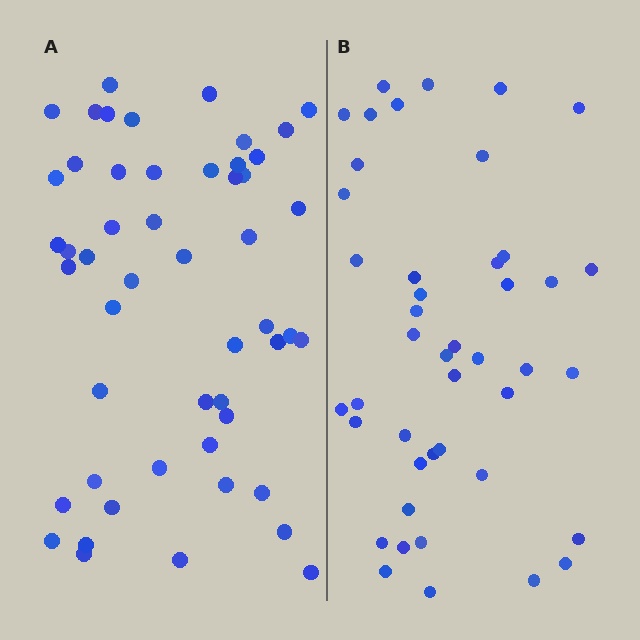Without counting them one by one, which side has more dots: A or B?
Region A (the left region) has more dots.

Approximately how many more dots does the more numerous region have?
Region A has roughly 8 or so more dots than region B.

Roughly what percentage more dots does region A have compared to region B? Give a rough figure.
About 15% more.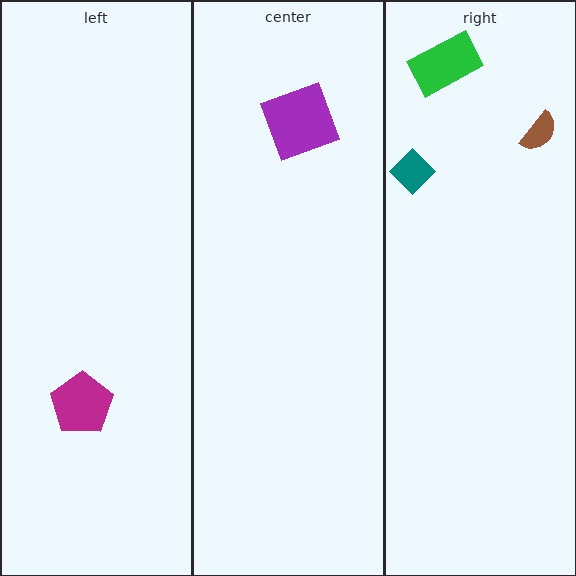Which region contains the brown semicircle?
The right region.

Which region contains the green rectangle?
The right region.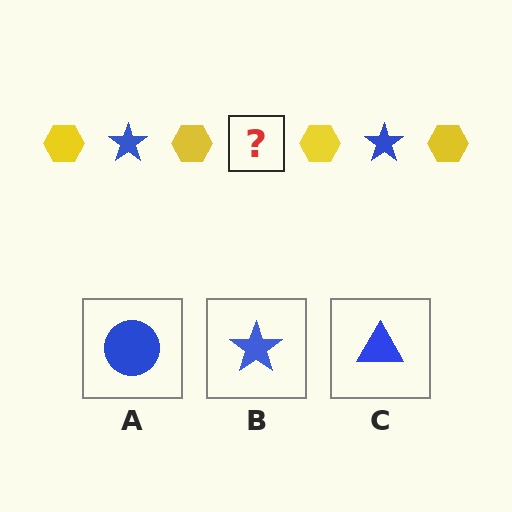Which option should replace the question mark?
Option B.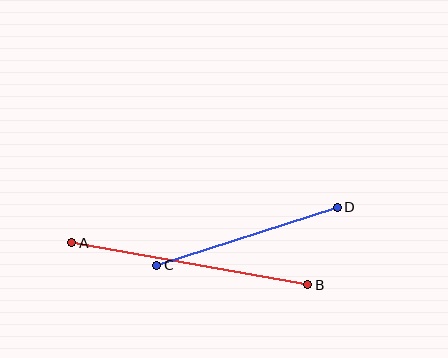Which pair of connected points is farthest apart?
Points A and B are farthest apart.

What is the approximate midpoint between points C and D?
The midpoint is at approximately (247, 236) pixels.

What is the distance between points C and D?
The distance is approximately 189 pixels.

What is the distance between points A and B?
The distance is approximately 239 pixels.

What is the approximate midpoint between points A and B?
The midpoint is at approximately (190, 264) pixels.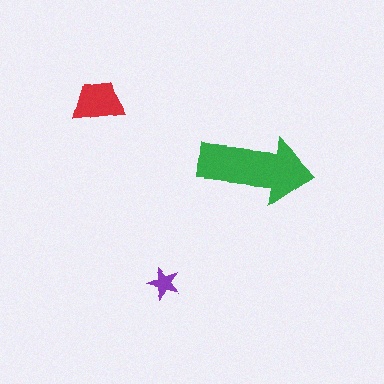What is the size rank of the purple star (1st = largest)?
3rd.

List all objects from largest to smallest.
The green arrow, the red trapezoid, the purple star.